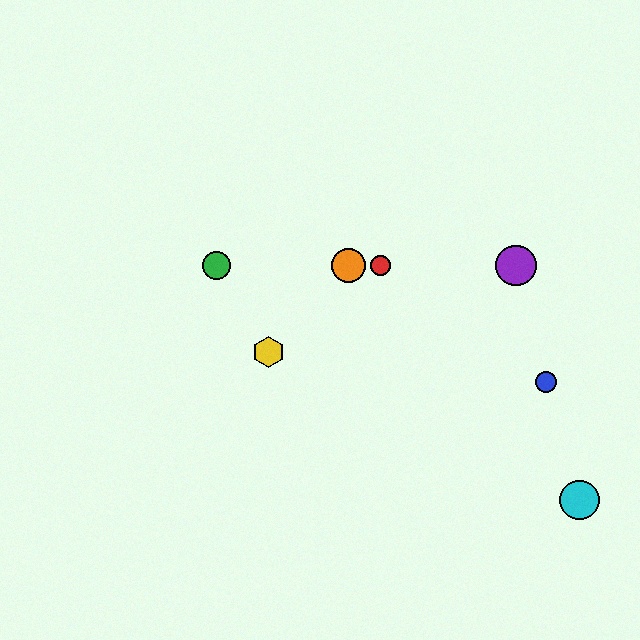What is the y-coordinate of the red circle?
The red circle is at y≈266.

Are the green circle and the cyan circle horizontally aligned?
No, the green circle is at y≈266 and the cyan circle is at y≈500.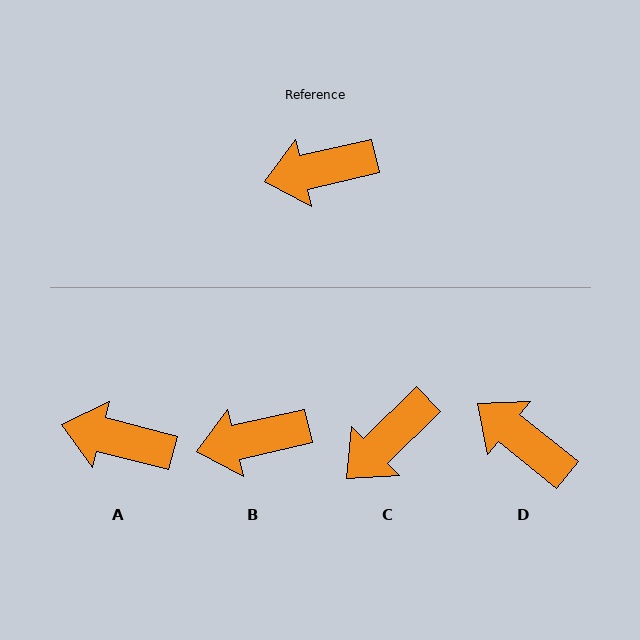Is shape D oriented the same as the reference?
No, it is off by about 52 degrees.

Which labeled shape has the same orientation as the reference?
B.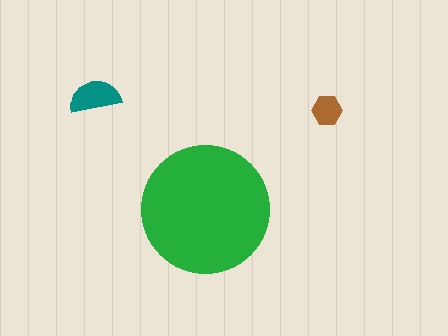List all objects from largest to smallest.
The green circle, the teal semicircle, the brown hexagon.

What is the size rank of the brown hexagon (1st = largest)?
3rd.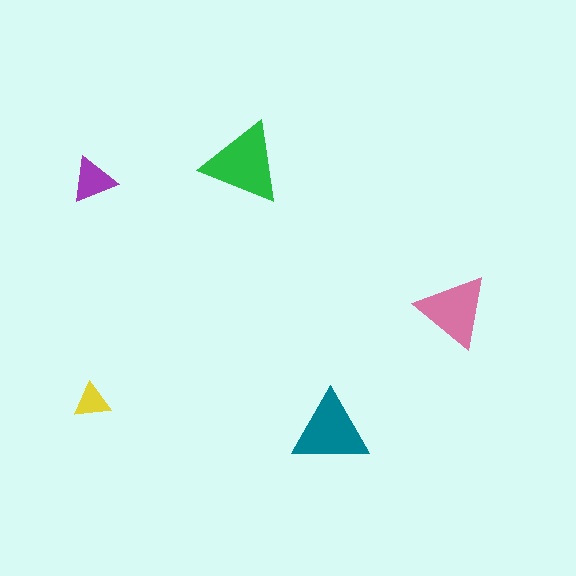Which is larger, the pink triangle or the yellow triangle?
The pink one.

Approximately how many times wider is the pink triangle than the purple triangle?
About 1.5 times wider.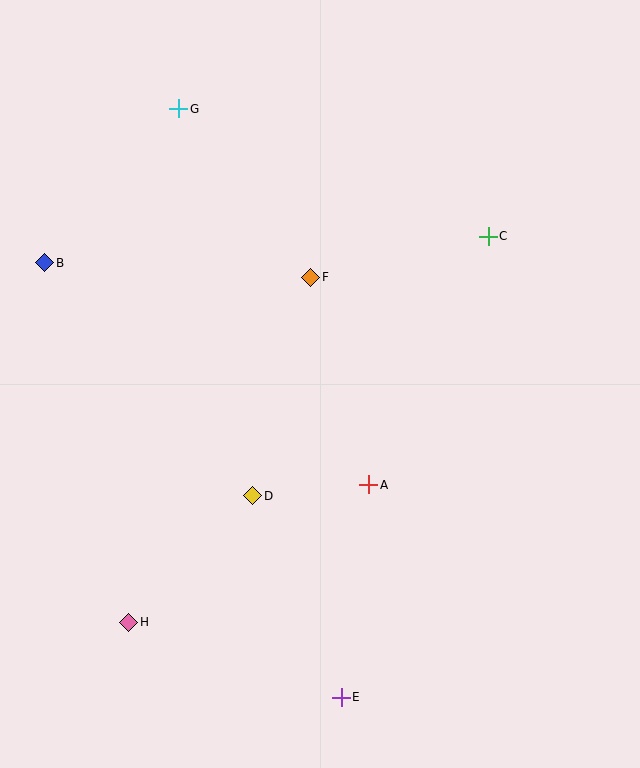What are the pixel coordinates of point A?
Point A is at (369, 485).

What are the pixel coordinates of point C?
Point C is at (488, 236).